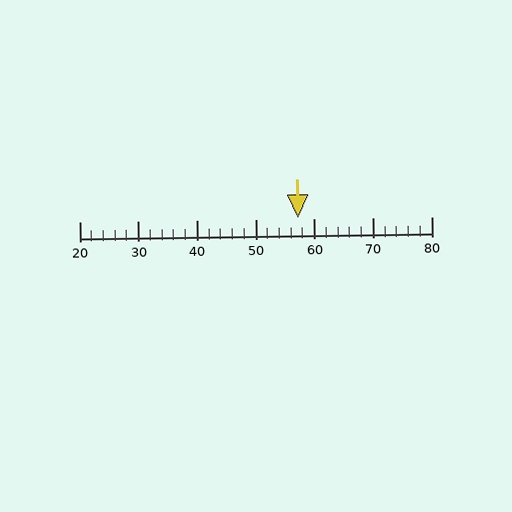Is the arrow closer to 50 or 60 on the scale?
The arrow is closer to 60.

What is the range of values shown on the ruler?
The ruler shows values from 20 to 80.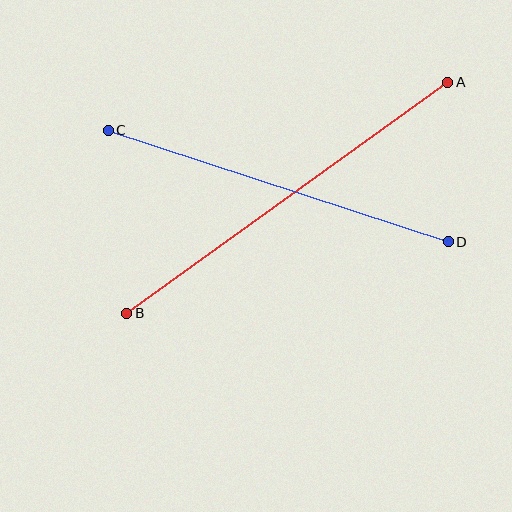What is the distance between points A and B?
The distance is approximately 396 pixels.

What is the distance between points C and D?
The distance is approximately 358 pixels.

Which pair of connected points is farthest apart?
Points A and B are farthest apart.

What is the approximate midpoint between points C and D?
The midpoint is at approximately (278, 186) pixels.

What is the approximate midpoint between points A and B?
The midpoint is at approximately (287, 198) pixels.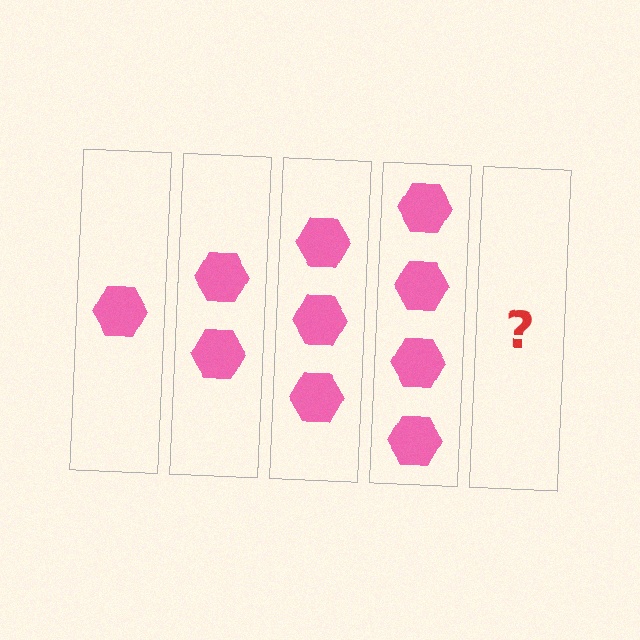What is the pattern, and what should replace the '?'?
The pattern is that each step adds one more hexagon. The '?' should be 5 hexagons.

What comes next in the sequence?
The next element should be 5 hexagons.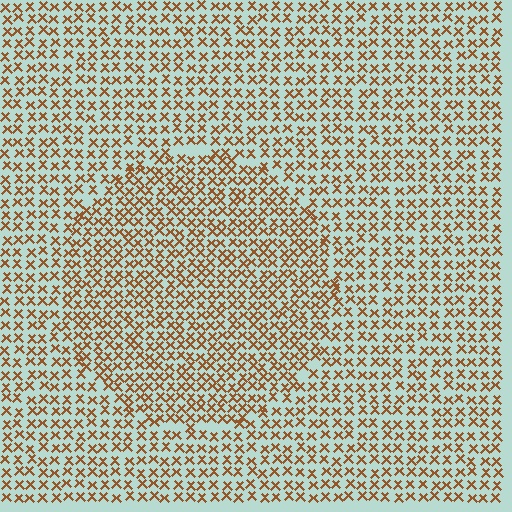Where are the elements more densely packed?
The elements are more densely packed inside the circle boundary.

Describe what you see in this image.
The image contains small brown elements arranged at two different densities. A circle-shaped region is visible where the elements are more densely packed than the surrounding area.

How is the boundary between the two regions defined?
The boundary is defined by a change in element density (approximately 1.4x ratio). All elements are the same color, size, and shape.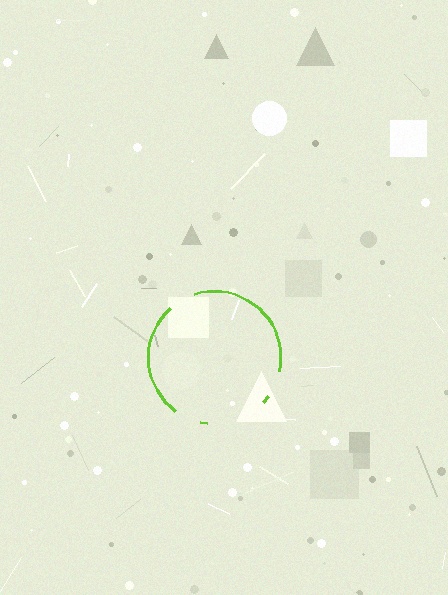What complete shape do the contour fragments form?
The contour fragments form a circle.